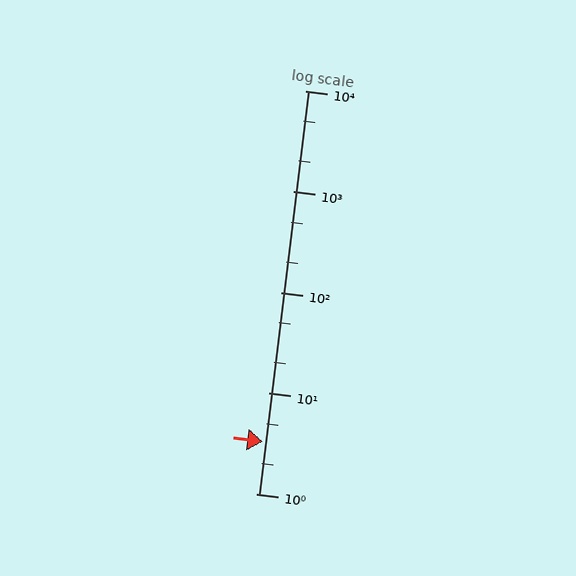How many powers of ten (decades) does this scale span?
The scale spans 4 decades, from 1 to 10000.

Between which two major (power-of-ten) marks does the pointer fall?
The pointer is between 1 and 10.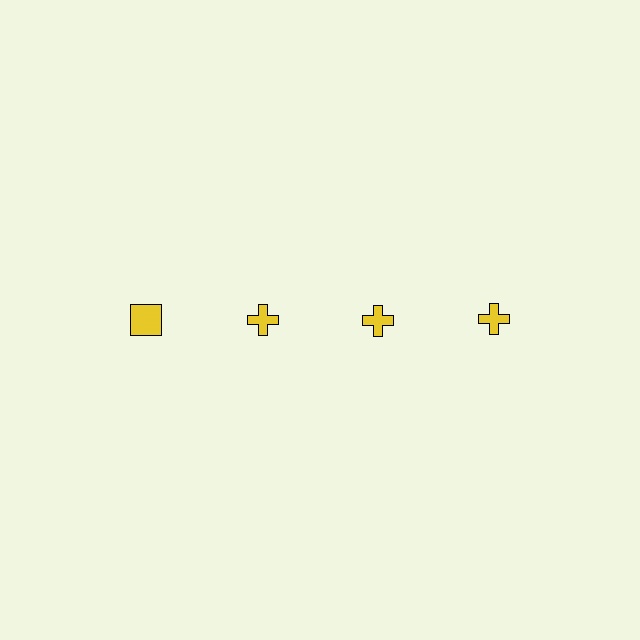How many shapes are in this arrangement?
There are 4 shapes arranged in a grid pattern.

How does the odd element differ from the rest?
It has a different shape: square instead of cross.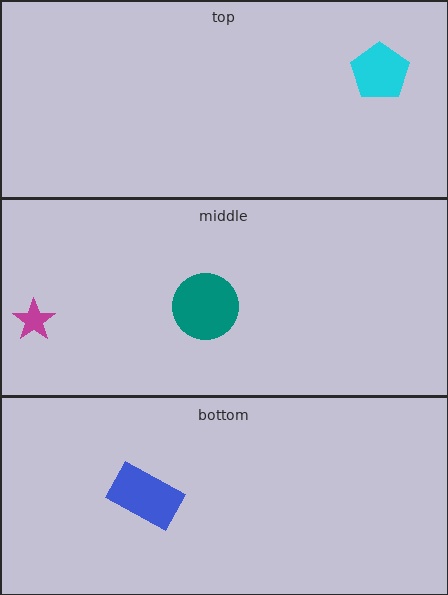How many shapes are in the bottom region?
1.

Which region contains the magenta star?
The middle region.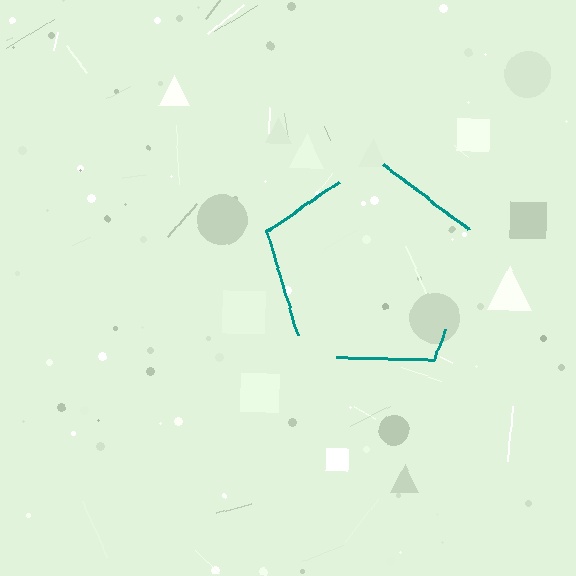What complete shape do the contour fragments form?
The contour fragments form a pentagon.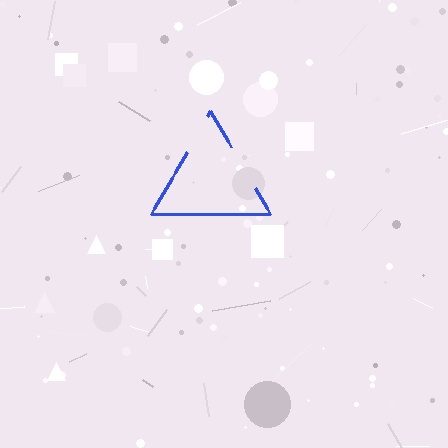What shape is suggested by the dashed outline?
The dashed outline suggests a triangle.